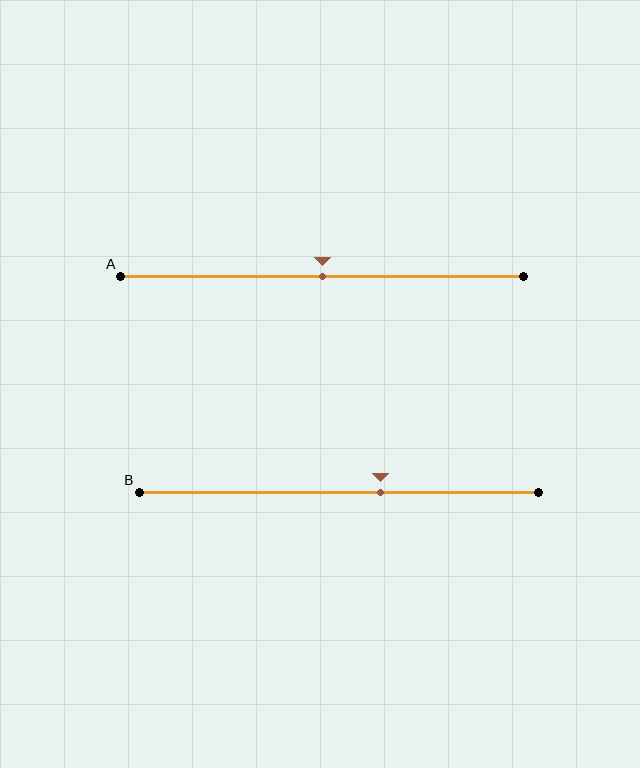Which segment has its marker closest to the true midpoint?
Segment A has its marker closest to the true midpoint.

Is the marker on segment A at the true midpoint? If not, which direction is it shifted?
Yes, the marker on segment A is at the true midpoint.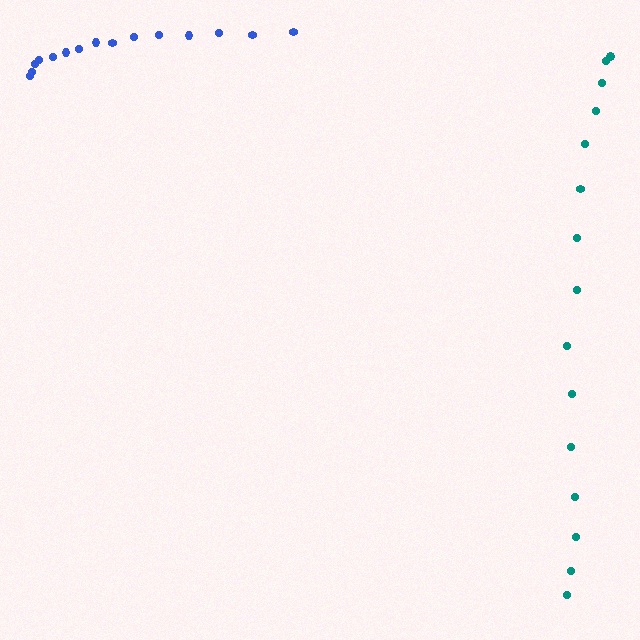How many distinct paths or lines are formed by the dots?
There are 2 distinct paths.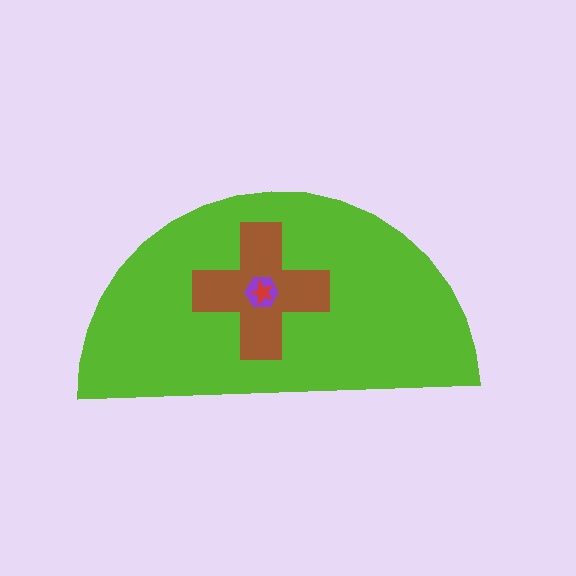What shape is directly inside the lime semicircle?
The brown cross.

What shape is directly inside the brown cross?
The purple hexagon.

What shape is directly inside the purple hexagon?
The red star.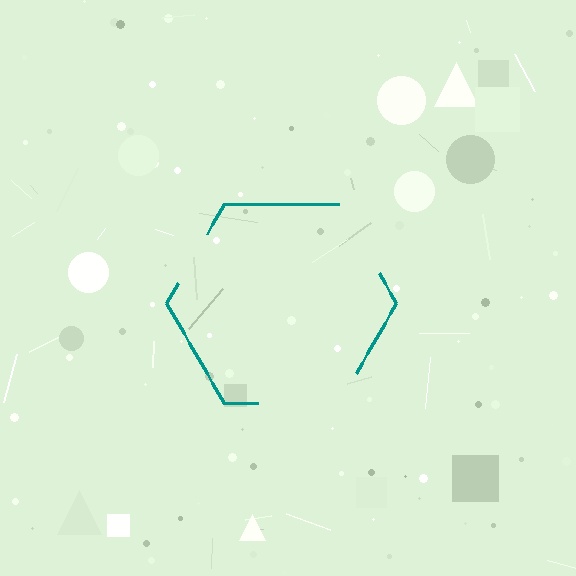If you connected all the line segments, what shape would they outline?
They would outline a hexagon.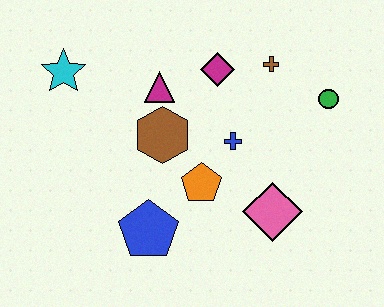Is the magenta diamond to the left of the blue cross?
Yes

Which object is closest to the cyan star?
The magenta triangle is closest to the cyan star.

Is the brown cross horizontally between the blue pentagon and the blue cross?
No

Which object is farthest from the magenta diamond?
The blue pentagon is farthest from the magenta diamond.